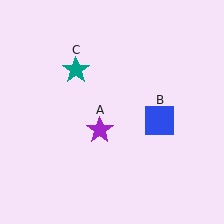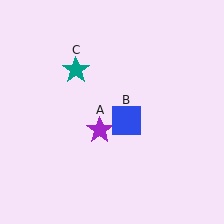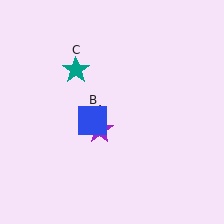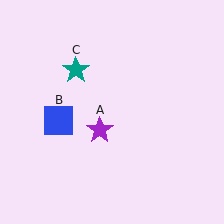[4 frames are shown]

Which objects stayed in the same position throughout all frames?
Purple star (object A) and teal star (object C) remained stationary.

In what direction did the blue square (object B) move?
The blue square (object B) moved left.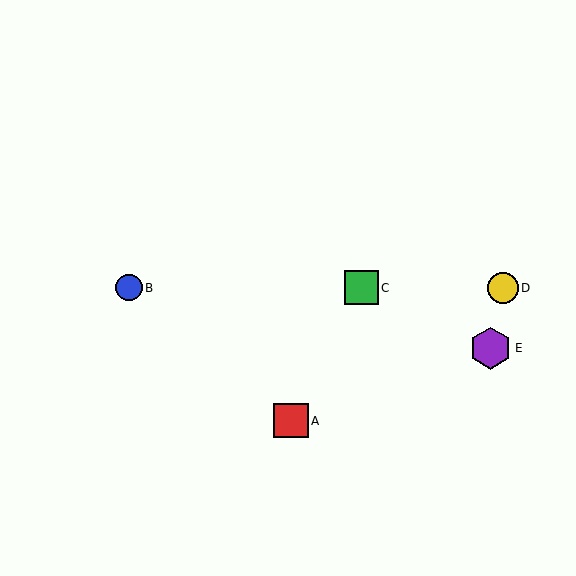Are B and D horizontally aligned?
Yes, both are at y≈288.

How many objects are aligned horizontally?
3 objects (B, C, D) are aligned horizontally.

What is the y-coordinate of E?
Object E is at y≈348.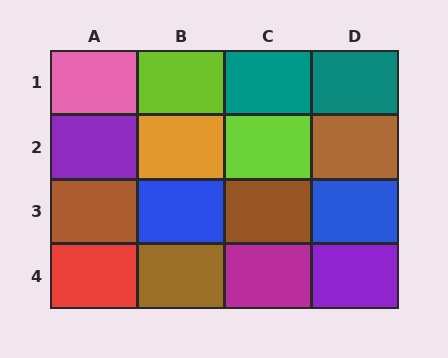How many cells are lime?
2 cells are lime.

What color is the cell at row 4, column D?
Purple.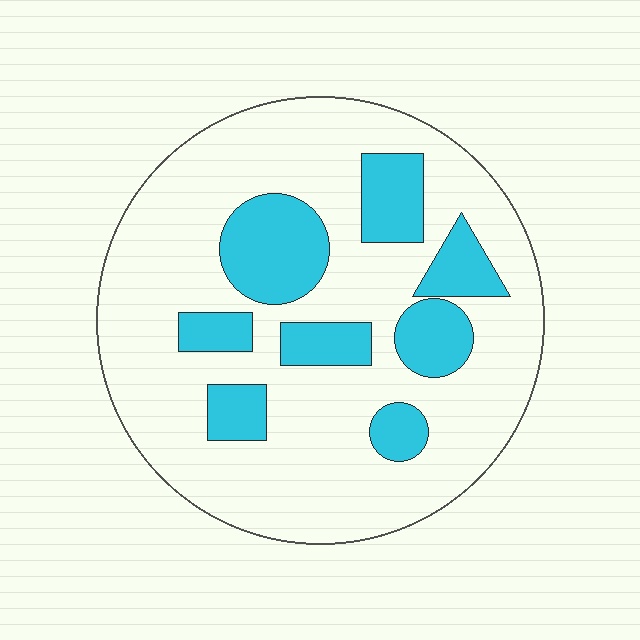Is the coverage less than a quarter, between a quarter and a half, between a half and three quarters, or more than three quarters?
Less than a quarter.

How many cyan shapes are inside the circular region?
8.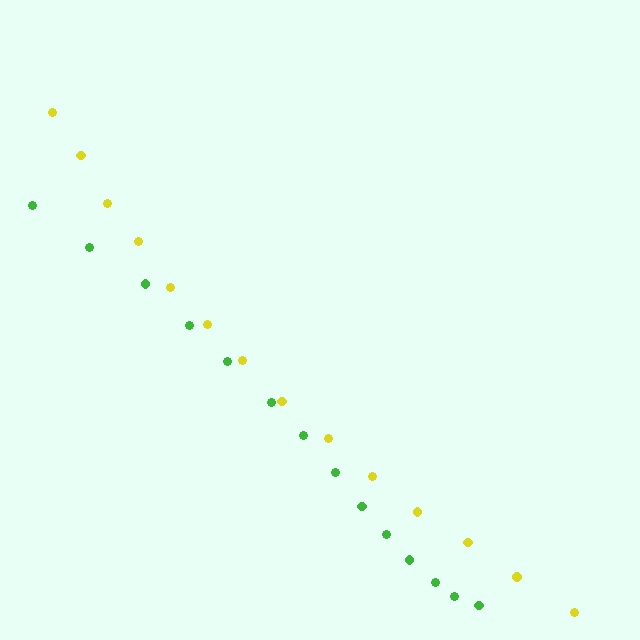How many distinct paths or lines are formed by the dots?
There are 2 distinct paths.